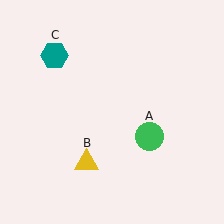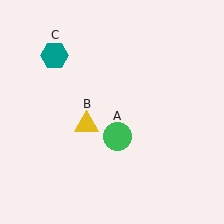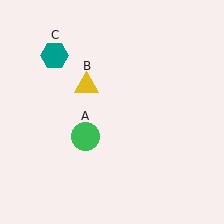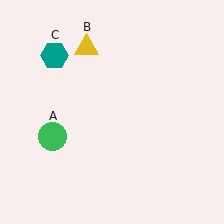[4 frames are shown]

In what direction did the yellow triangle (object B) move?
The yellow triangle (object B) moved up.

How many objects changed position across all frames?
2 objects changed position: green circle (object A), yellow triangle (object B).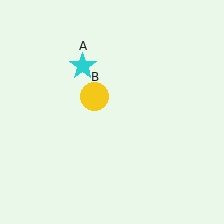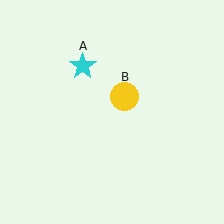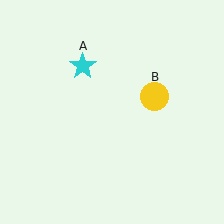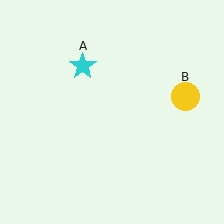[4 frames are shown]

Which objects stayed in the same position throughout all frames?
Cyan star (object A) remained stationary.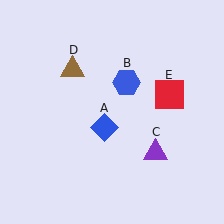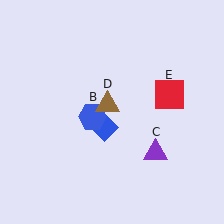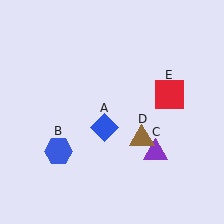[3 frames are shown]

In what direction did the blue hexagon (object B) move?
The blue hexagon (object B) moved down and to the left.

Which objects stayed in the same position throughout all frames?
Blue diamond (object A) and purple triangle (object C) and red square (object E) remained stationary.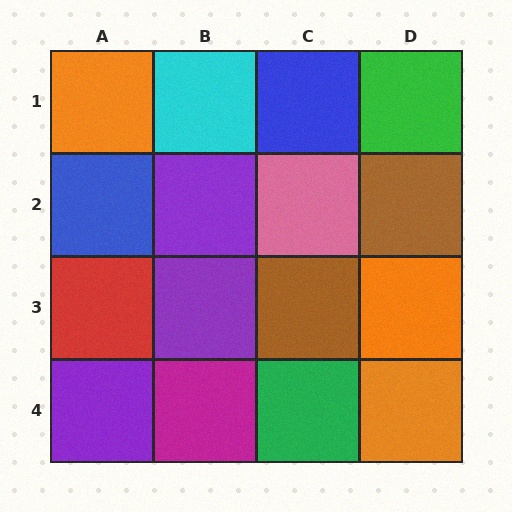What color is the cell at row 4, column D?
Orange.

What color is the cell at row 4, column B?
Magenta.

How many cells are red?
1 cell is red.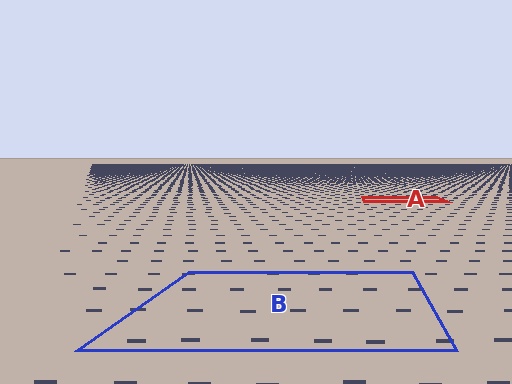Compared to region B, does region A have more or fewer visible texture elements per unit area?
Region A has more texture elements per unit area — they are packed more densely because it is farther away.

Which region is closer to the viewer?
Region B is closer. The texture elements there are larger and more spread out.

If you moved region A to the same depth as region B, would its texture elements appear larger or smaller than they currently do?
They would appear larger. At a closer depth, the same texture elements are projected at a bigger on-screen size.